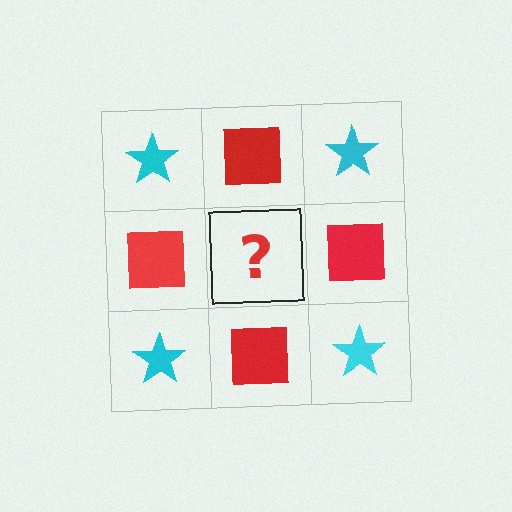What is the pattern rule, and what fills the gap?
The rule is that it alternates cyan star and red square in a checkerboard pattern. The gap should be filled with a cyan star.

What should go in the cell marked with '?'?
The missing cell should contain a cyan star.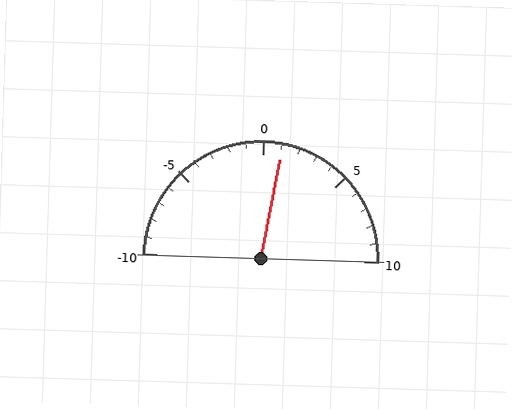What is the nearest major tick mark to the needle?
The nearest major tick mark is 0.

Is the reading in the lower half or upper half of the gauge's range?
The reading is in the upper half of the range (-10 to 10).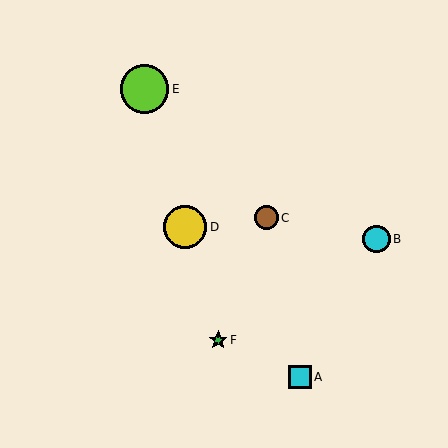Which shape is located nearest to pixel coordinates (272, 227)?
The brown circle (labeled C) at (267, 218) is nearest to that location.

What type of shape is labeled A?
Shape A is a cyan square.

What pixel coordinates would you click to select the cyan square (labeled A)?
Click at (300, 377) to select the cyan square A.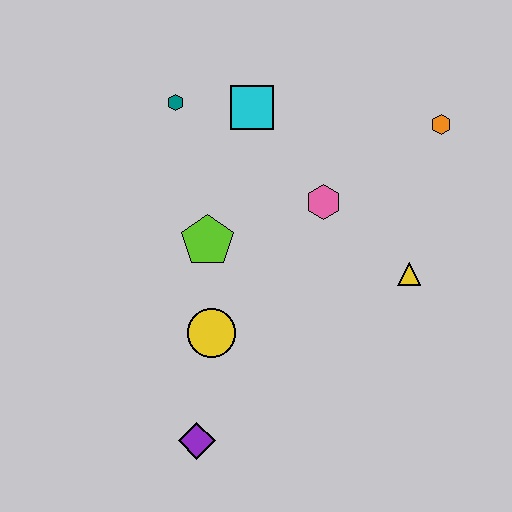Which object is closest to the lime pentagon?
The yellow circle is closest to the lime pentagon.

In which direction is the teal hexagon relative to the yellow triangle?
The teal hexagon is to the left of the yellow triangle.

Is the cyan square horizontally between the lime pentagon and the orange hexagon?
Yes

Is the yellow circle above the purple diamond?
Yes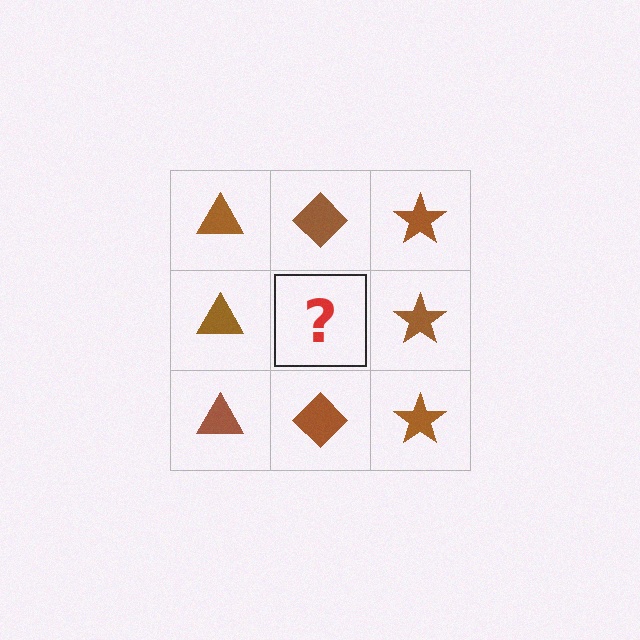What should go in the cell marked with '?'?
The missing cell should contain a brown diamond.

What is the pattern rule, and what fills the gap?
The rule is that each column has a consistent shape. The gap should be filled with a brown diamond.